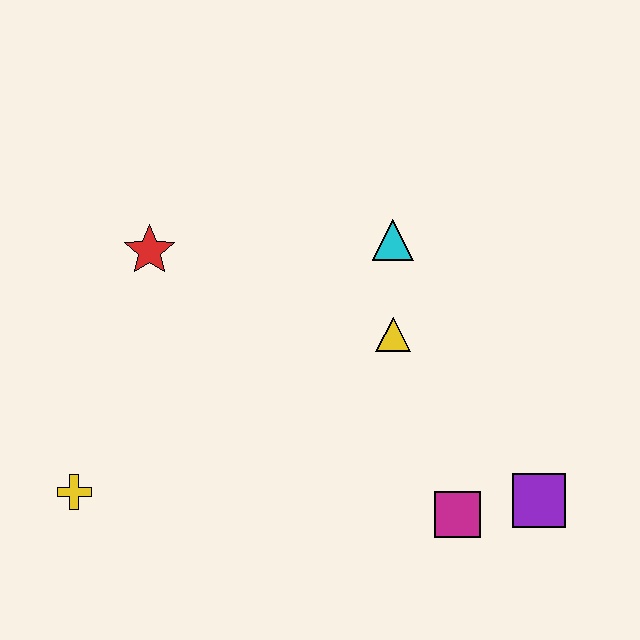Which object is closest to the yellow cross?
The red star is closest to the yellow cross.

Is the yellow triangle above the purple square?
Yes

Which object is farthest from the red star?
The purple square is farthest from the red star.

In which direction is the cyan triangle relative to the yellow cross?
The cyan triangle is to the right of the yellow cross.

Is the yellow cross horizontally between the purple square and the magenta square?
No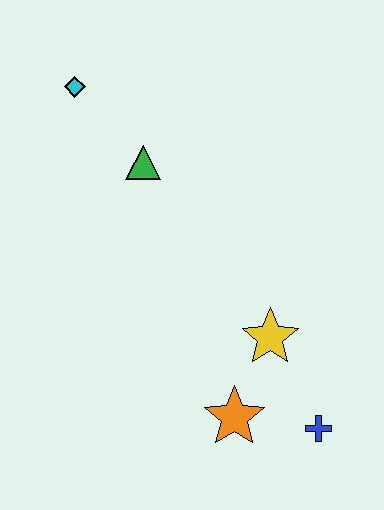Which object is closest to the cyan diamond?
The green triangle is closest to the cyan diamond.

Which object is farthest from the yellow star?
The cyan diamond is farthest from the yellow star.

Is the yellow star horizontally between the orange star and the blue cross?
Yes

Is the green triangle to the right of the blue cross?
No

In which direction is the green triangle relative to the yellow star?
The green triangle is above the yellow star.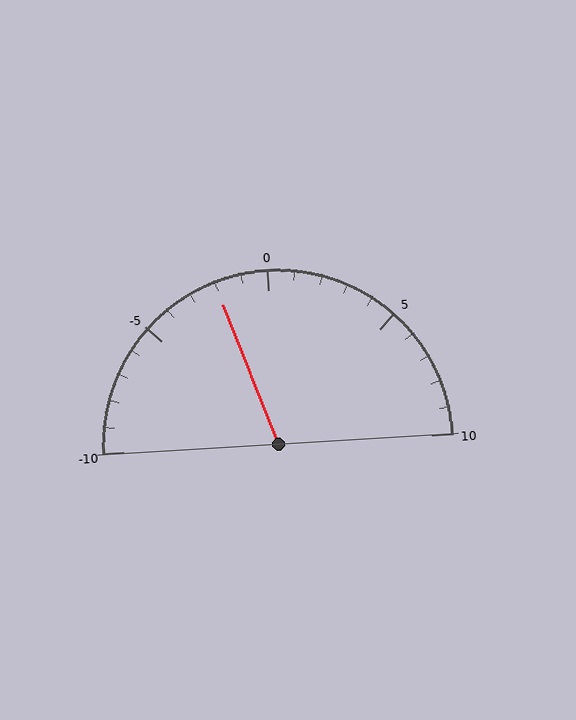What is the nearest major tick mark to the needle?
The nearest major tick mark is 0.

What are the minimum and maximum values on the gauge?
The gauge ranges from -10 to 10.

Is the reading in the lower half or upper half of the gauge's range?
The reading is in the lower half of the range (-10 to 10).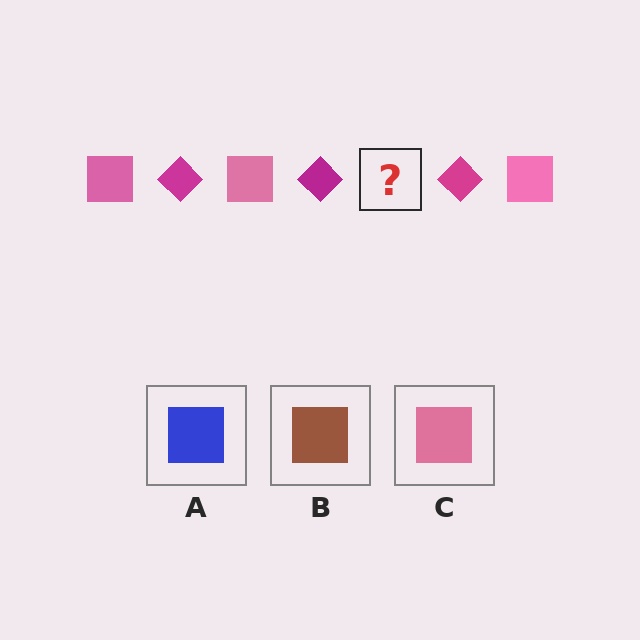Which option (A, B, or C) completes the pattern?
C.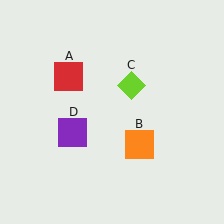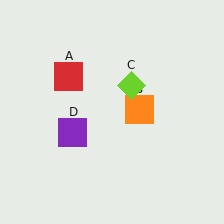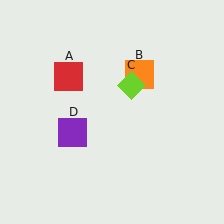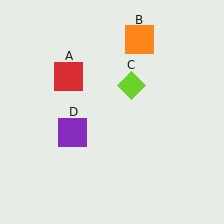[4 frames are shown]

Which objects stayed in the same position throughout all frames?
Red square (object A) and lime diamond (object C) and purple square (object D) remained stationary.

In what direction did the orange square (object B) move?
The orange square (object B) moved up.